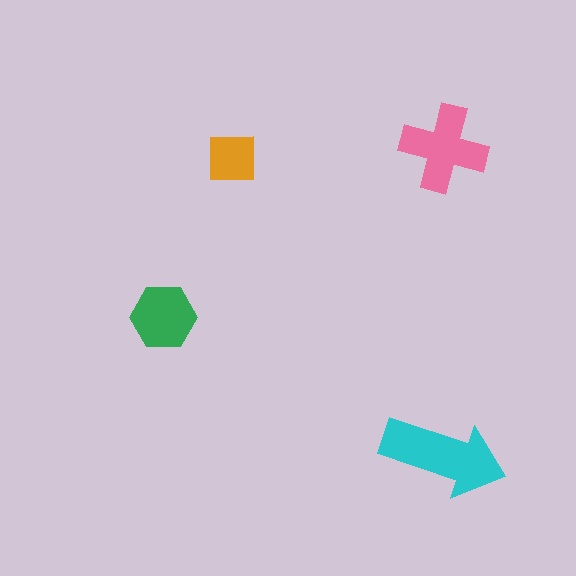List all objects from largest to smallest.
The cyan arrow, the pink cross, the green hexagon, the orange square.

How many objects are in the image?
There are 4 objects in the image.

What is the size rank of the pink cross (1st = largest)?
2nd.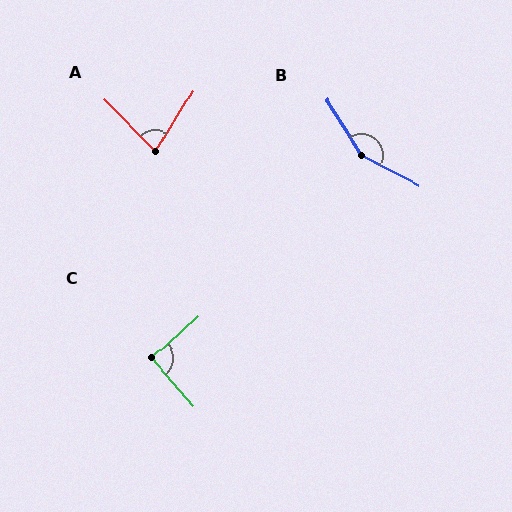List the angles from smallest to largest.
A (76°), C (92°), B (149°).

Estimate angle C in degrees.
Approximately 92 degrees.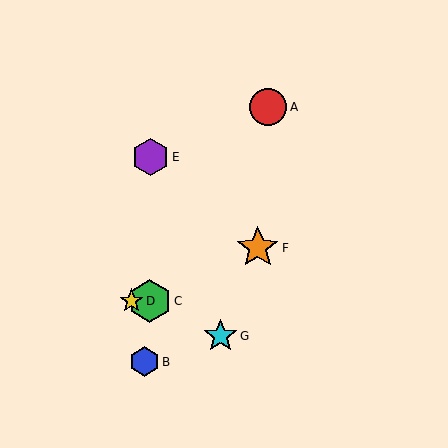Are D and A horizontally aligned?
No, D is at y≈301 and A is at y≈107.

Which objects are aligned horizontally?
Objects C, D are aligned horizontally.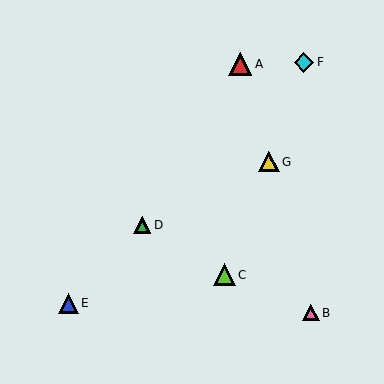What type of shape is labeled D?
Shape D is a green triangle.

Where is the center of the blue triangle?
The center of the blue triangle is at (68, 304).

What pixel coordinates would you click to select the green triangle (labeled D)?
Click at (142, 225) to select the green triangle D.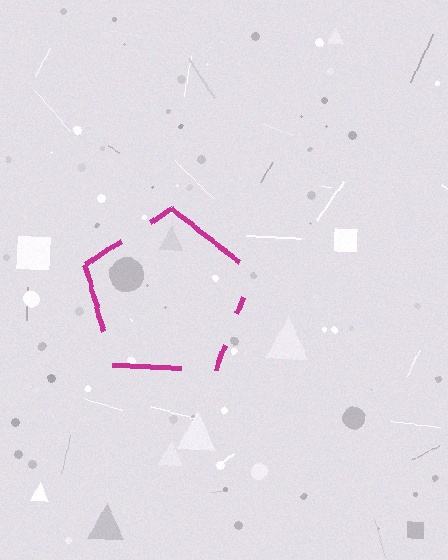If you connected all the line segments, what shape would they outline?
They would outline a pentagon.